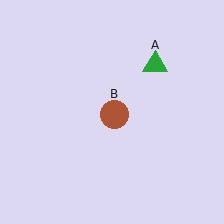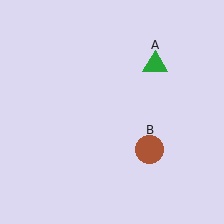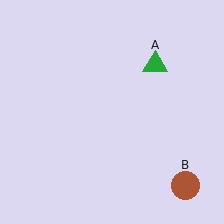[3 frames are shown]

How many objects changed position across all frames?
1 object changed position: brown circle (object B).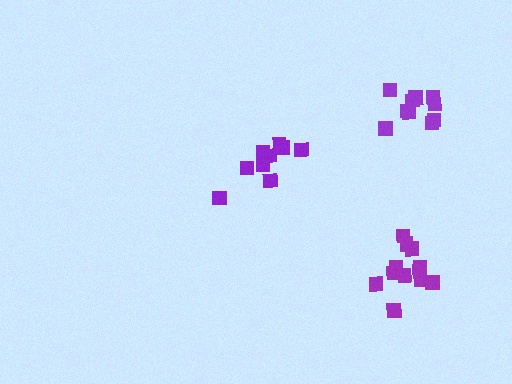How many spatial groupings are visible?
There are 3 spatial groupings.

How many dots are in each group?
Group 1: 9 dots, Group 2: 12 dots, Group 3: 10 dots (31 total).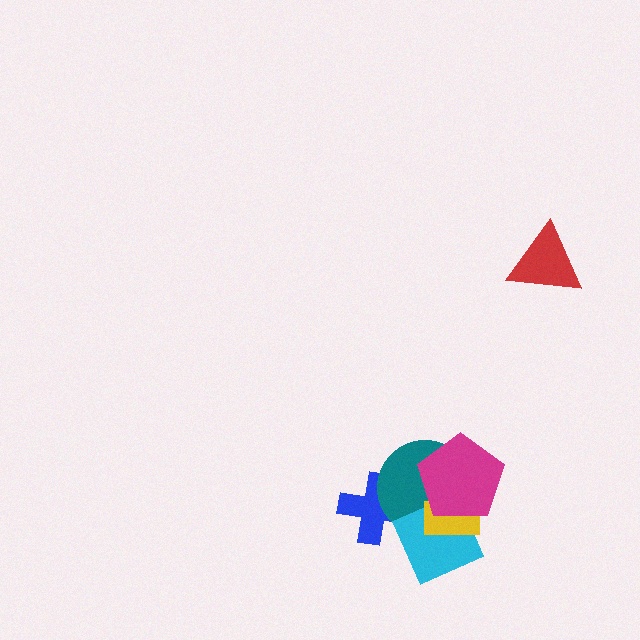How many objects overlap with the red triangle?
0 objects overlap with the red triangle.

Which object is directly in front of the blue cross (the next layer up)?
The teal circle is directly in front of the blue cross.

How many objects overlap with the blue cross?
2 objects overlap with the blue cross.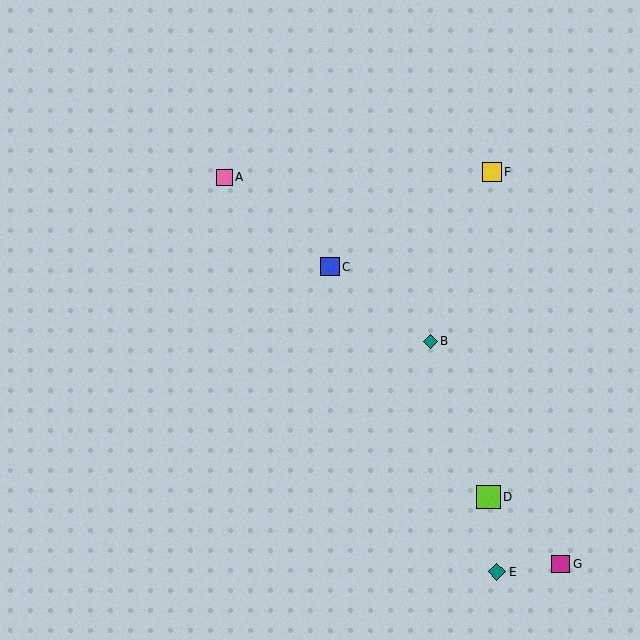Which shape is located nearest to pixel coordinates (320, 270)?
The blue square (labeled C) at (330, 267) is nearest to that location.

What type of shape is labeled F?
Shape F is a yellow square.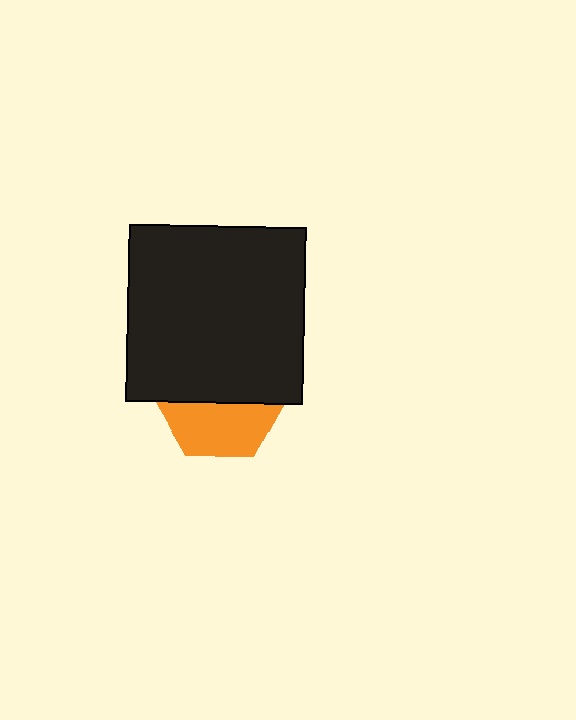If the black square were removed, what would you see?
You would see the complete orange hexagon.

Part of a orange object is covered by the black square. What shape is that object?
It is a hexagon.